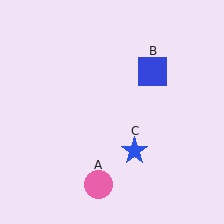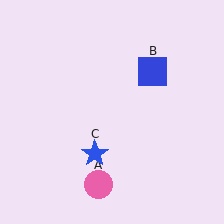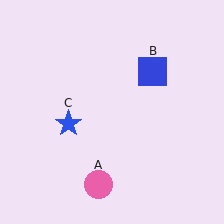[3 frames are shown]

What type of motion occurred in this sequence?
The blue star (object C) rotated clockwise around the center of the scene.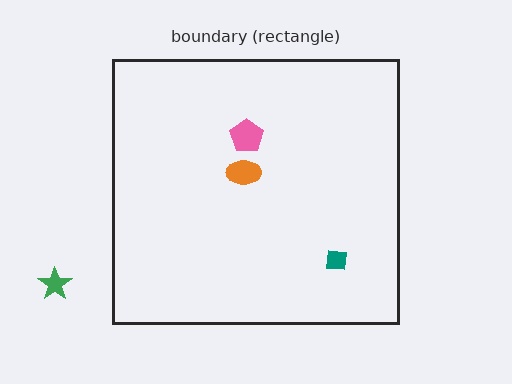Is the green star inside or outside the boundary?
Outside.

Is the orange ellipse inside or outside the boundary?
Inside.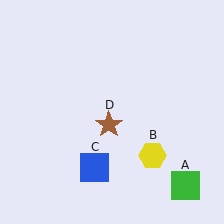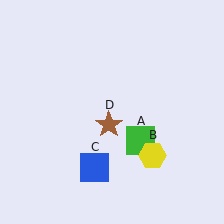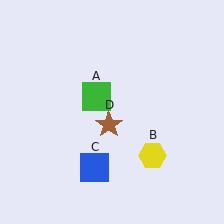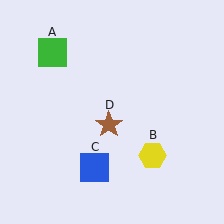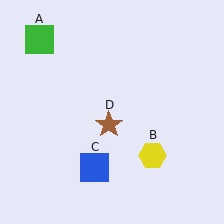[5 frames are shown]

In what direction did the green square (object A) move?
The green square (object A) moved up and to the left.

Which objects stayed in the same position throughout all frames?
Yellow hexagon (object B) and blue square (object C) and brown star (object D) remained stationary.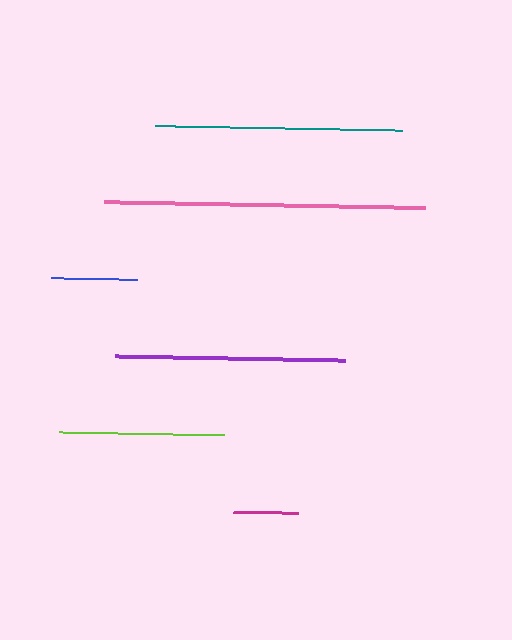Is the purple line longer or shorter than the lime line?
The purple line is longer than the lime line.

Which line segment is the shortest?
The magenta line is the shortest at approximately 65 pixels.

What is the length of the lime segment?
The lime segment is approximately 165 pixels long.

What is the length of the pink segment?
The pink segment is approximately 320 pixels long.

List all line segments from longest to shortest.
From longest to shortest: pink, teal, purple, lime, blue, magenta.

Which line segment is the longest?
The pink line is the longest at approximately 320 pixels.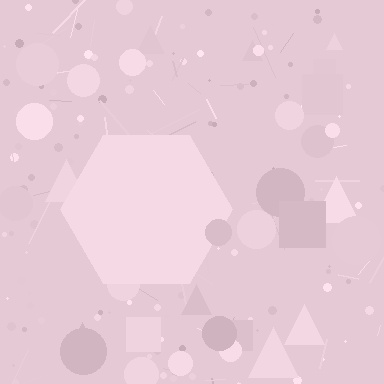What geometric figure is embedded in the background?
A hexagon is embedded in the background.